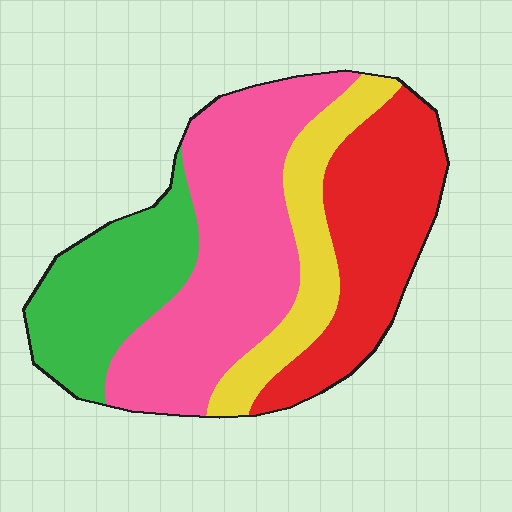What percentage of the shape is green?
Green covers 21% of the shape.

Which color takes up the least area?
Yellow, at roughly 15%.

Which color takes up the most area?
Pink, at roughly 35%.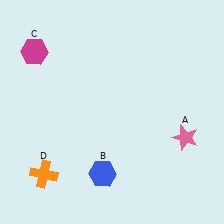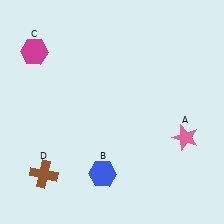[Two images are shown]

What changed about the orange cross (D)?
In Image 1, D is orange. In Image 2, it changed to brown.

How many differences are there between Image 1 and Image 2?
There is 1 difference between the two images.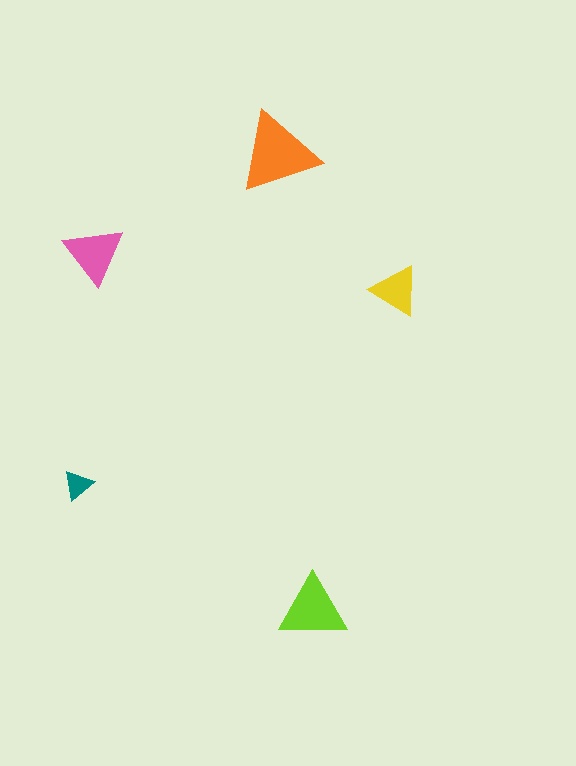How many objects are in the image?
There are 5 objects in the image.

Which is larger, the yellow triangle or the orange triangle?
The orange one.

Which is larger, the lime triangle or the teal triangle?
The lime one.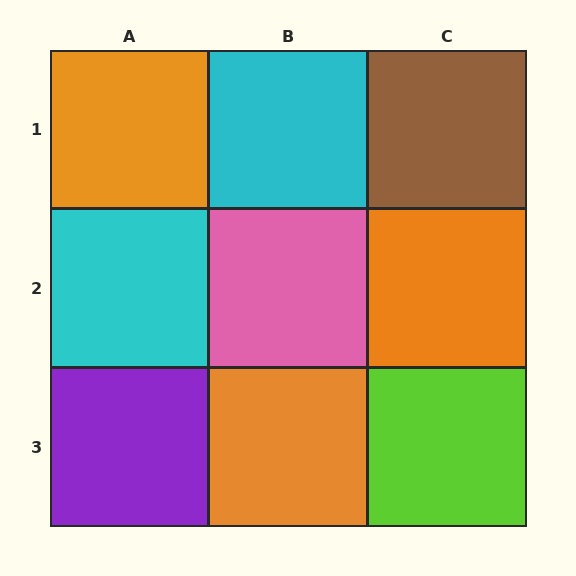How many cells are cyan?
2 cells are cyan.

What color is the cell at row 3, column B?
Orange.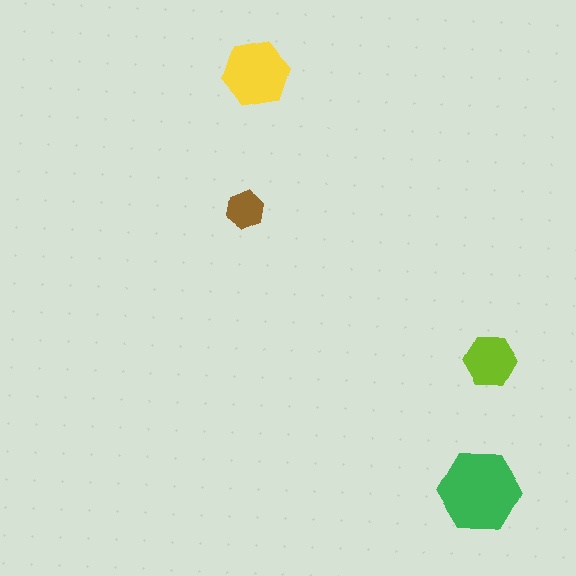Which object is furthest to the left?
The brown hexagon is leftmost.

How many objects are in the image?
There are 4 objects in the image.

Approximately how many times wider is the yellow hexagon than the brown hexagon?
About 2 times wider.